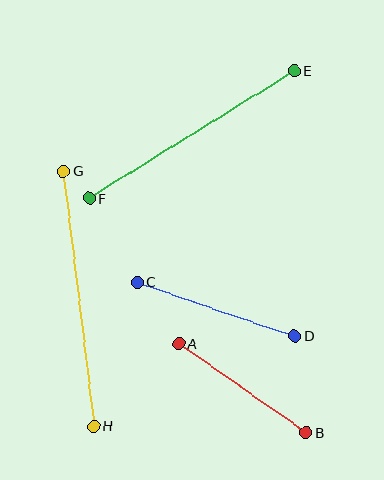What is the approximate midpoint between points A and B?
The midpoint is at approximately (242, 388) pixels.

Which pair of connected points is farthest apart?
Points G and H are farthest apart.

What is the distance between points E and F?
The distance is approximately 242 pixels.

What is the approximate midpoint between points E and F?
The midpoint is at approximately (192, 135) pixels.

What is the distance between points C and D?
The distance is approximately 166 pixels.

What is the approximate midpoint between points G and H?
The midpoint is at approximately (79, 299) pixels.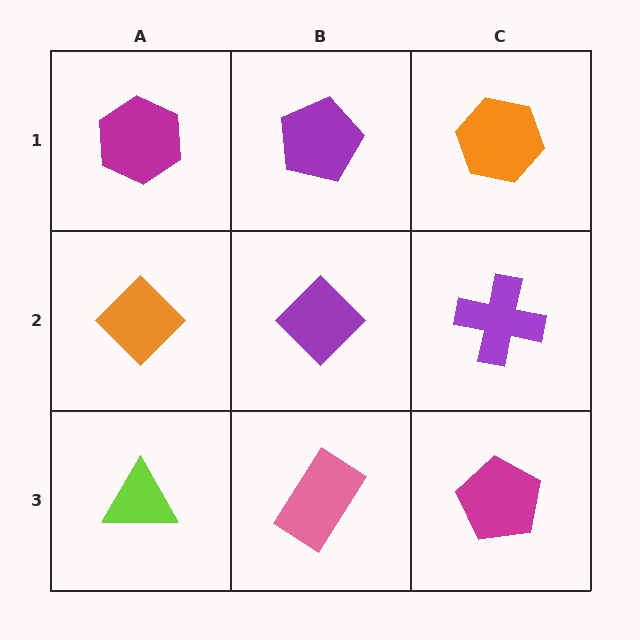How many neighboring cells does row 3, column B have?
3.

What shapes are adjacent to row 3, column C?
A purple cross (row 2, column C), a pink rectangle (row 3, column B).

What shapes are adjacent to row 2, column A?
A magenta hexagon (row 1, column A), a lime triangle (row 3, column A), a purple diamond (row 2, column B).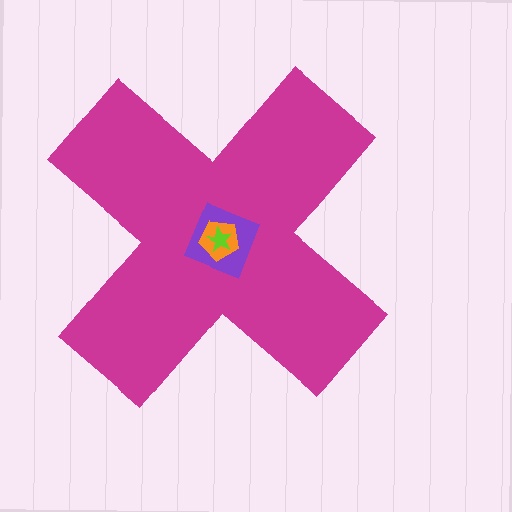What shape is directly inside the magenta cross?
The purple diamond.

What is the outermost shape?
The magenta cross.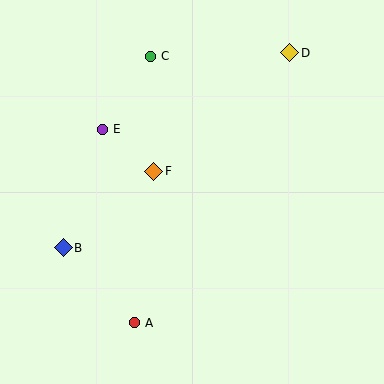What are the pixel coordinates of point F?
Point F is at (154, 171).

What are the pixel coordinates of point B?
Point B is at (63, 248).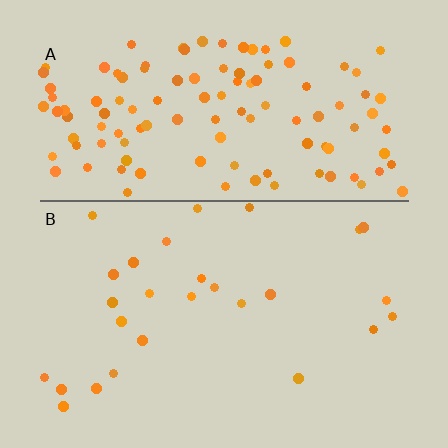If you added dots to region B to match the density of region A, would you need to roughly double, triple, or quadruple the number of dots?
Approximately quadruple.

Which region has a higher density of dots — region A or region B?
A (the top).